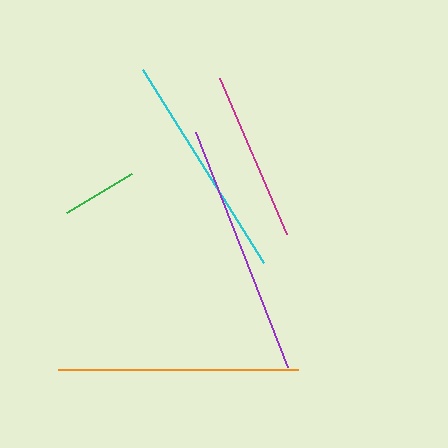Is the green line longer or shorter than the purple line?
The purple line is longer than the green line.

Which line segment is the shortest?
The green line is the shortest at approximately 76 pixels.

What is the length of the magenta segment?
The magenta segment is approximately 170 pixels long.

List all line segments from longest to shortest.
From longest to shortest: purple, orange, cyan, magenta, green.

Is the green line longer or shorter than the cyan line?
The cyan line is longer than the green line.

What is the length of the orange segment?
The orange segment is approximately 241 pixels long.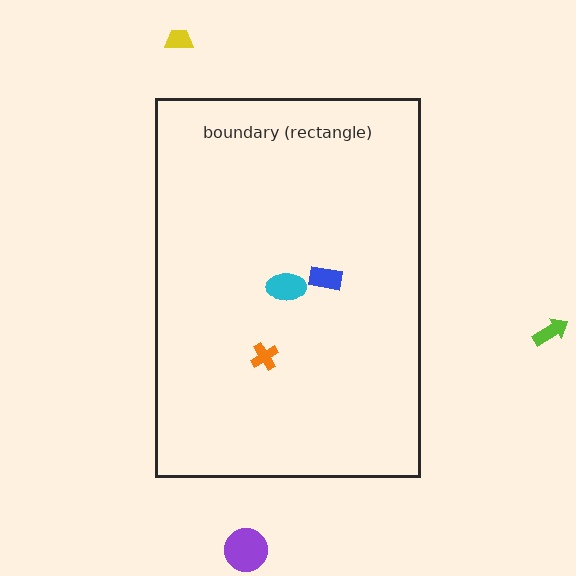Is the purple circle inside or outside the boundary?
Outside.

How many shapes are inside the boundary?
3 inside, 3 outside.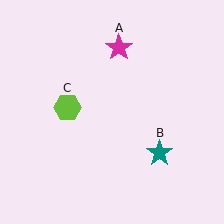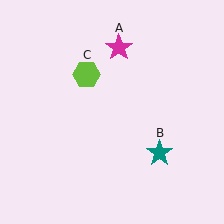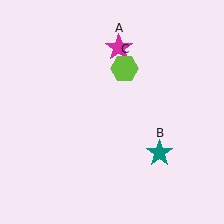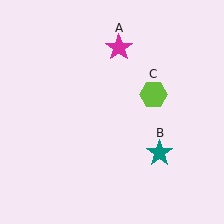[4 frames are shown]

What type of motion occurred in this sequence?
The lime hexagon (object C) rotated clockwise around the center of the scene.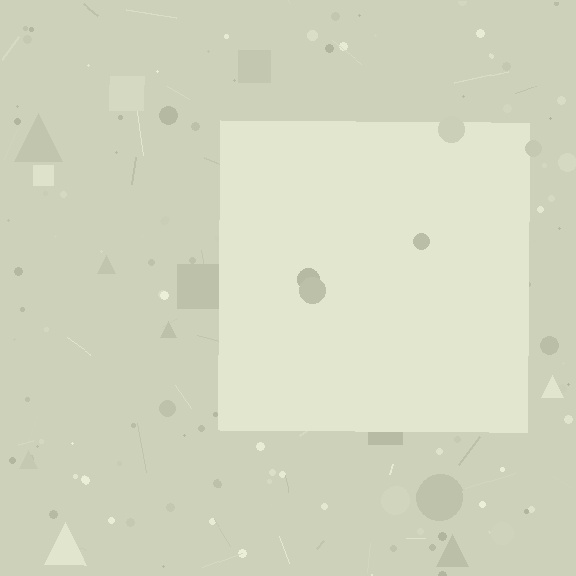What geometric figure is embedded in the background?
A square is embedded in the background.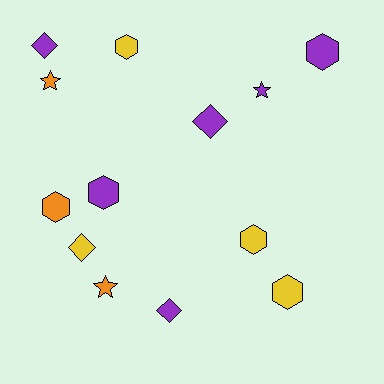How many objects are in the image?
There are 13 objects.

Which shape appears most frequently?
Hexagon, with 6 objects.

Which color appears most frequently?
Purple, with 6 objects.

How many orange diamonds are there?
There are no orange diamonds.